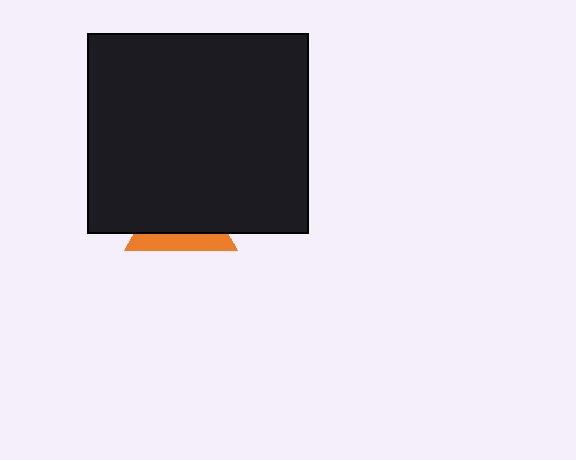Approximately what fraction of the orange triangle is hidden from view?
Roughly 67% of the orange triangle is hidden behind the black rectangle.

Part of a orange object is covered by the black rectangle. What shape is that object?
It is a triangle.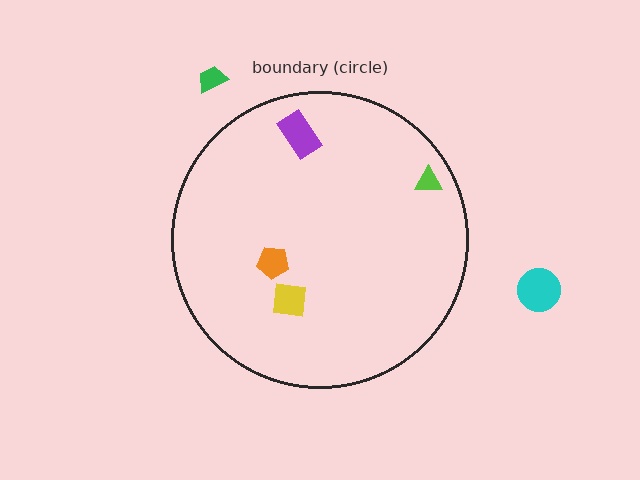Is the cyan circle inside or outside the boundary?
Outside.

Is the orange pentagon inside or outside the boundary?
Inside.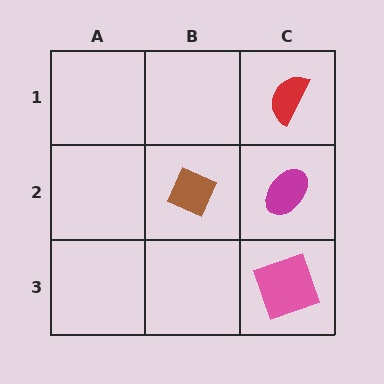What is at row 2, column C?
A magenta ellipse.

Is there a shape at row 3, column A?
No, that cell is empty.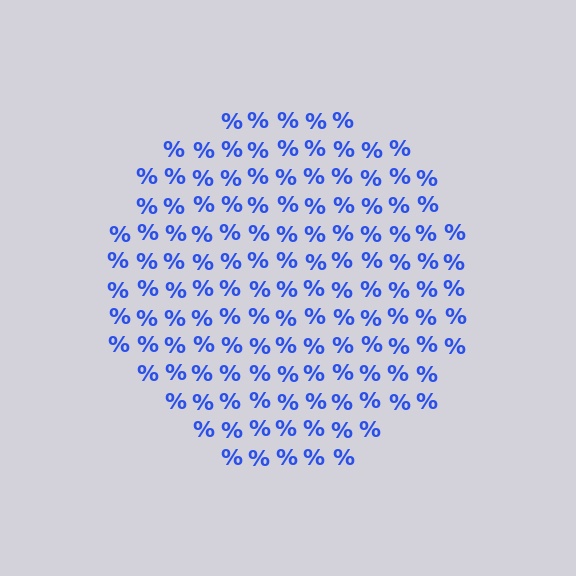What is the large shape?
The large shape is a circle.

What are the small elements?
The small elements are percent signs.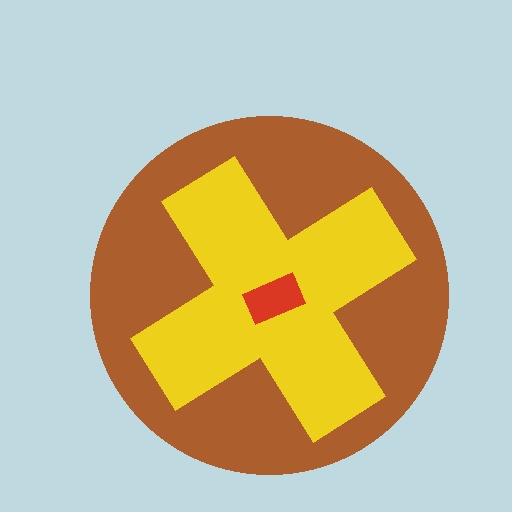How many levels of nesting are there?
3.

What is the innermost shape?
The red rectangle.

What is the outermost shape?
The brown circle.